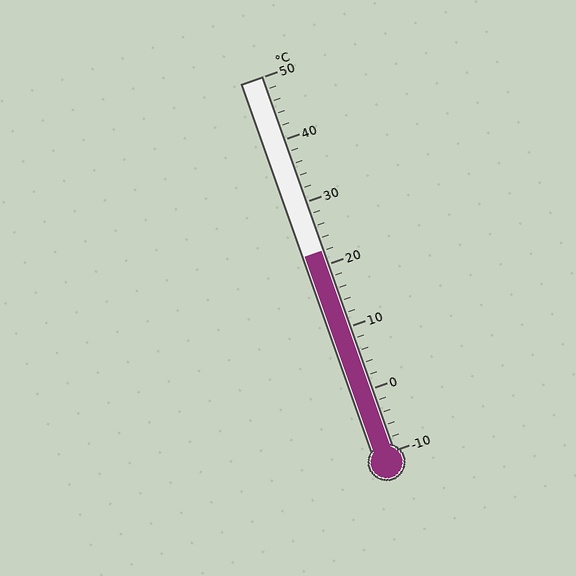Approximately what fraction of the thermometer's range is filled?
The thermometer is filled to approximately 55% of its range.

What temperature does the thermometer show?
The thermometer shows approximately 22°C.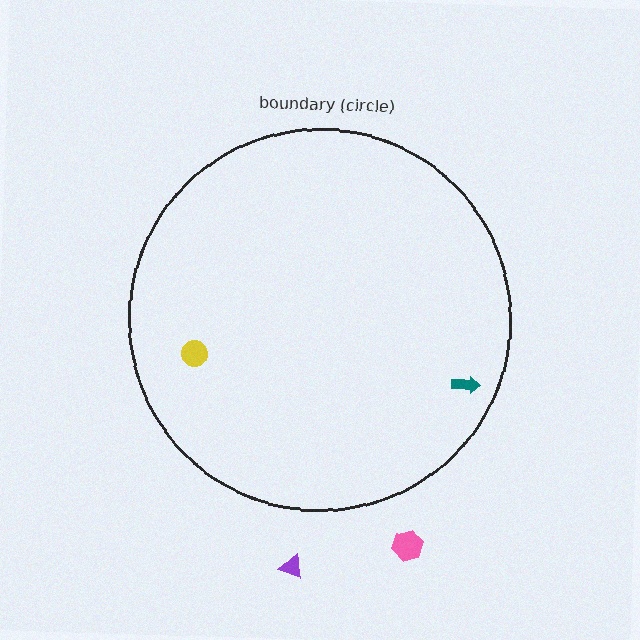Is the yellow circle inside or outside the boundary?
Inside.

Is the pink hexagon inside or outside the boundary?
Outside.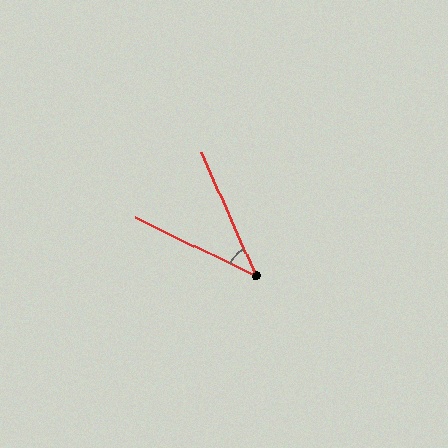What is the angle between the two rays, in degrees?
Approximately 40 degrees.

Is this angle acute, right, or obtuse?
It is acute.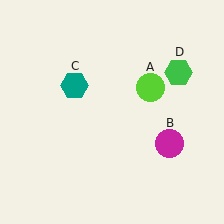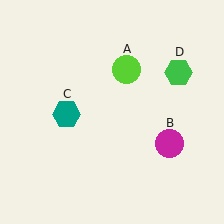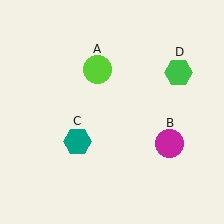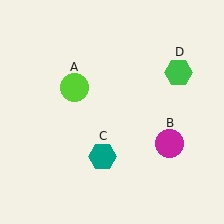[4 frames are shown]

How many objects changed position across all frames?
2 objects changed position: lime circle (object A), teal hexagon (object C).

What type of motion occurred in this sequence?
The lime circle (object A), teal hexagon (object C) rotated counterclockwise around the center of the scene.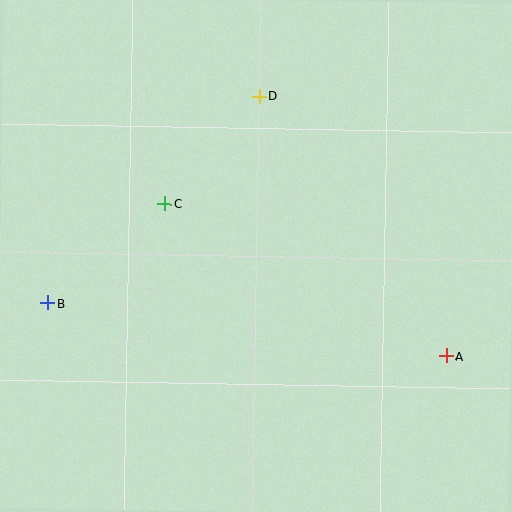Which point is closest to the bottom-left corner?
Point B is closest to the bottom-left corner.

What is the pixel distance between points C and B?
The distance between C and B is 154 pixels.